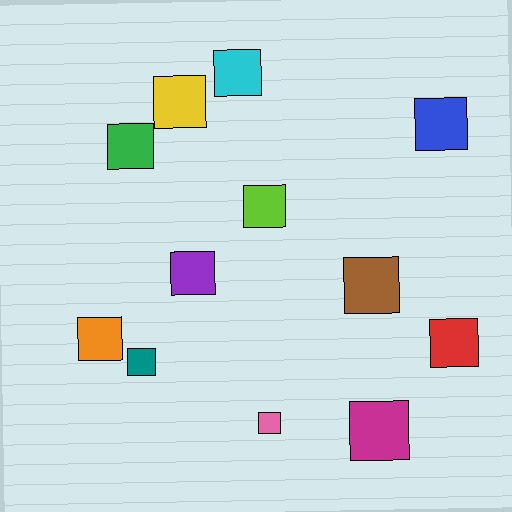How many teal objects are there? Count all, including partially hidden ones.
There is 1 teal object.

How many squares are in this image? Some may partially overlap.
There are 12 squares.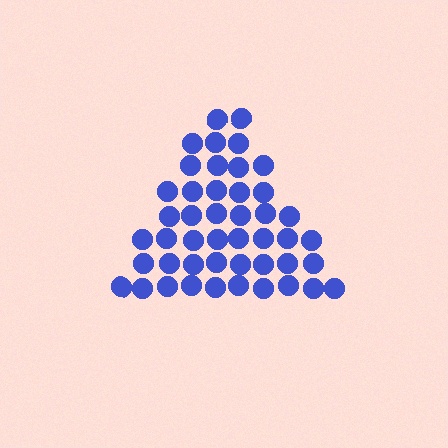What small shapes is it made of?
It is made of small circles.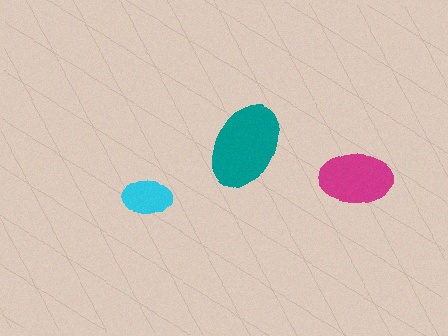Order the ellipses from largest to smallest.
the teal one, the magenta one, the cyan one.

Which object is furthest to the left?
The cyan ellipse is leftmost.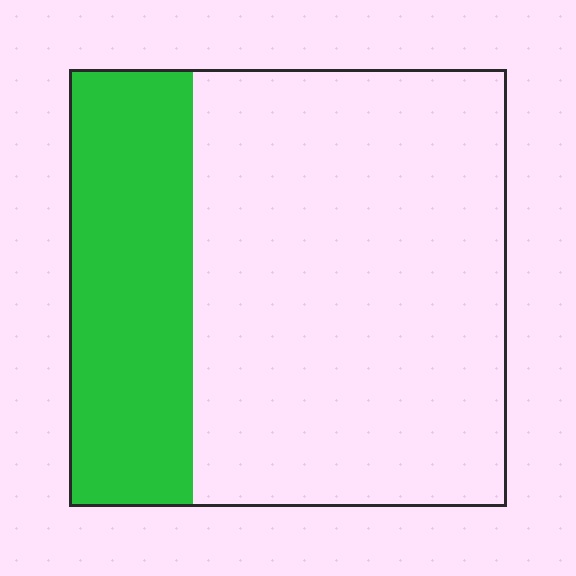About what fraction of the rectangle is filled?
About one quarter (1/4).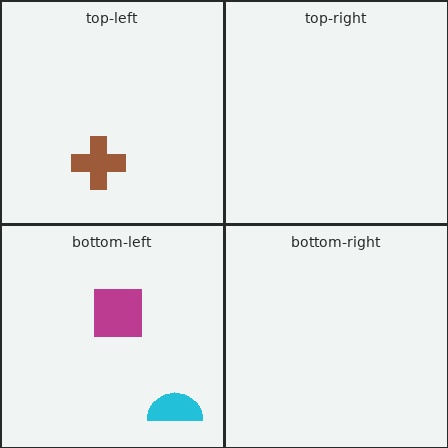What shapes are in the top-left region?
The brown cross.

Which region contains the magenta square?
The bottom-left region.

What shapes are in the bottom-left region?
The magenta square, the cyan semicircle.